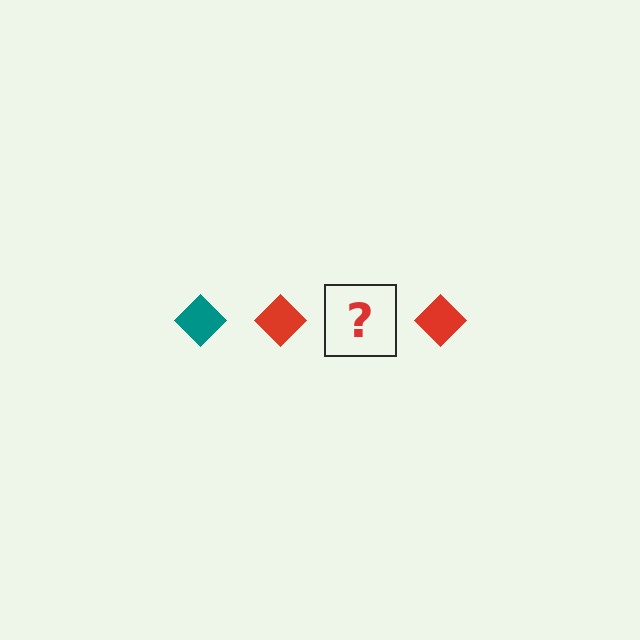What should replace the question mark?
The question mark should be replaced with a teal diamond.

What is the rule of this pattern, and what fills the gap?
The rule is that the pattern cycles through teal, red diamonds. The gap should be filled with a teal diamond.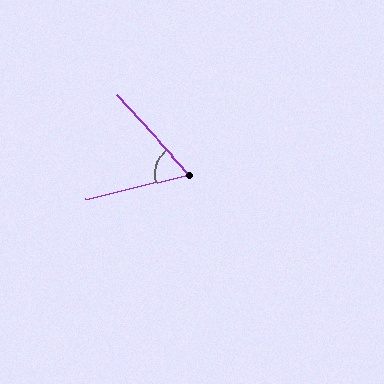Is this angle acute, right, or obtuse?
It is acute.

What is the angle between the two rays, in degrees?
Approximately 61 degrees.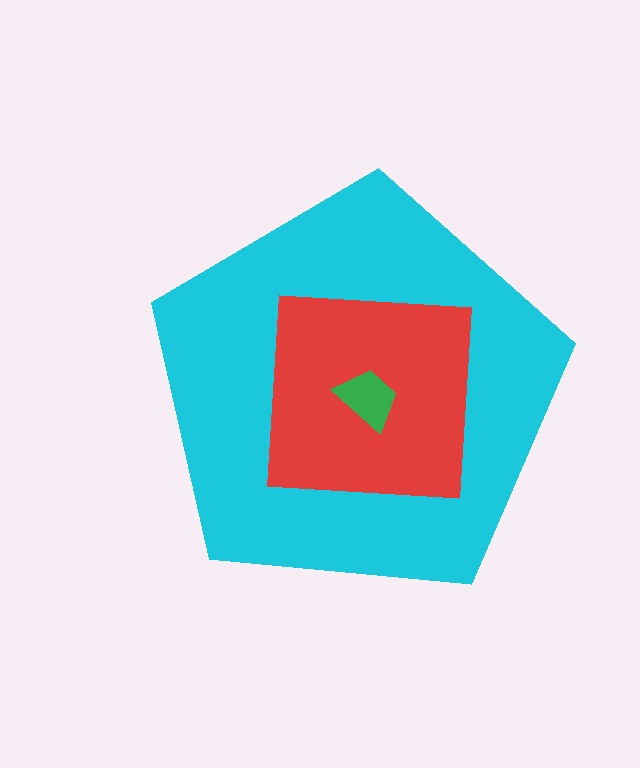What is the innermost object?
The green trapezoid.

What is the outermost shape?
The cyan pentagon.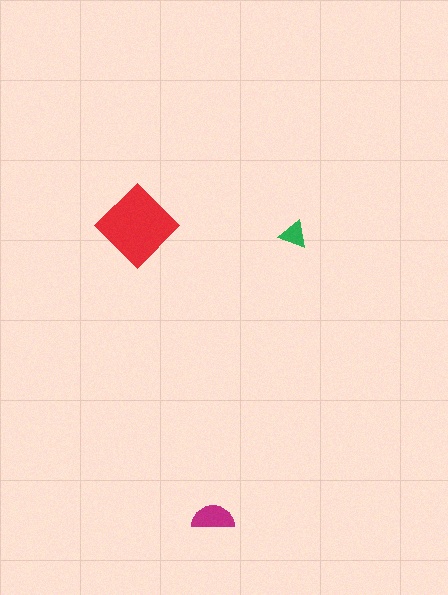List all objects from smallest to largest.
The green triangle, the magenta semicircle, the red diamond.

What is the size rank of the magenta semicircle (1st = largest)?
2nd.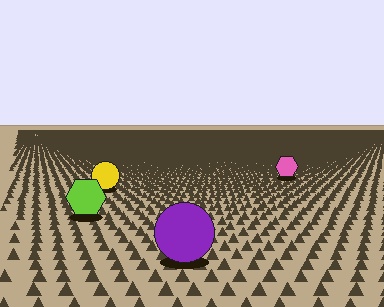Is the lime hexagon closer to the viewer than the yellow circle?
Yes. The lime hexagon is closer — you can tell from the texture gradient: the ground texture is coarser near it.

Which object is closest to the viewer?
The purple circle is closest. The texture marks near it are larger and more spread out.